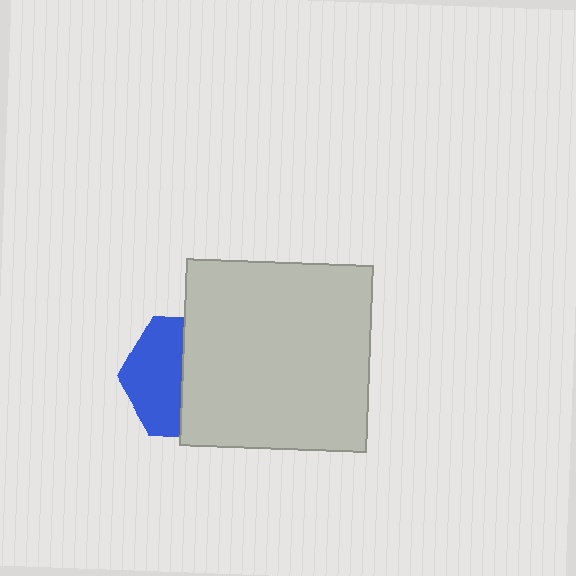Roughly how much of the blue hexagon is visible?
About half of it is visible (roughly 46%).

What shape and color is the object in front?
The object in front is a light gray square.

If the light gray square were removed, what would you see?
You would see the complete blue hexagon.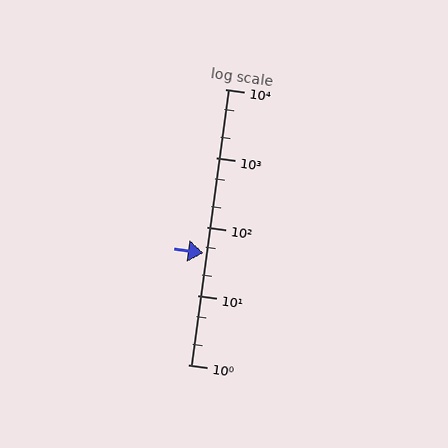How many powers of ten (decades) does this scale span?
The scale spans 4 decades, from 1 to 10000.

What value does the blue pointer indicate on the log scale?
The pointer indicates approximately 41.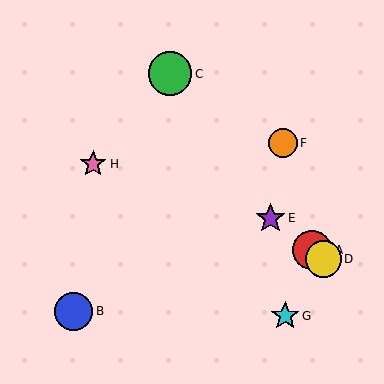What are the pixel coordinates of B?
Object B is at (74, 311).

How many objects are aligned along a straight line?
3 objects (A, D, E) are aligned along a straight line.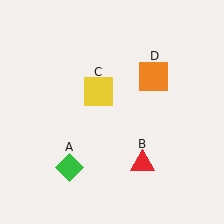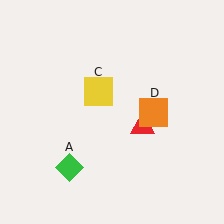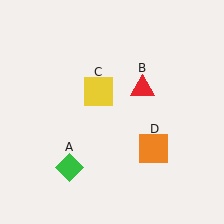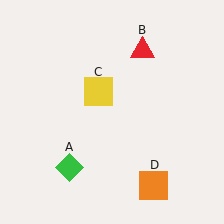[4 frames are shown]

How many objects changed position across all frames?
2 objects changed position: red triangle (object B), orange square (object D).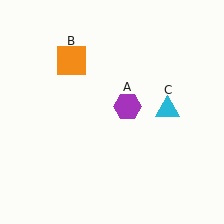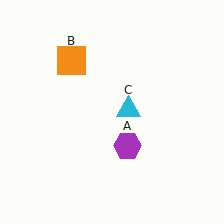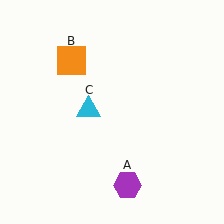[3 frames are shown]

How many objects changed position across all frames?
2 objects changed position: purple hexagon (object A), cyan triangle (object C).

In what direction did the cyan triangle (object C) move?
The cyan triangle (object C) moved left.